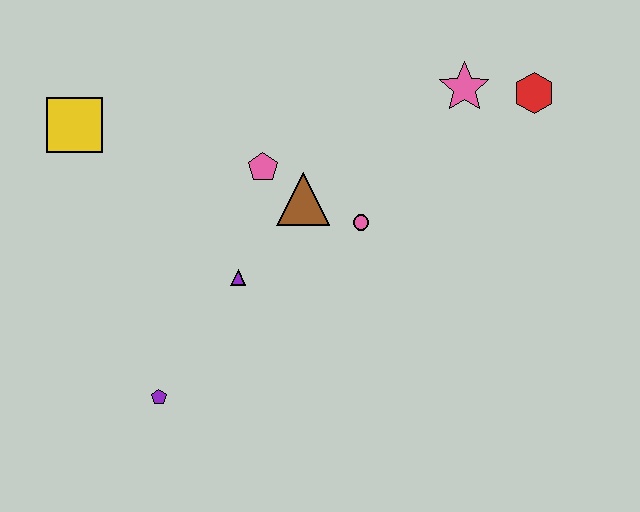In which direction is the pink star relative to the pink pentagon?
The pink star is to the right of the pink pentagon.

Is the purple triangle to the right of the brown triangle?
No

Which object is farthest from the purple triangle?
The red hexagon is farthest from the purple triangle.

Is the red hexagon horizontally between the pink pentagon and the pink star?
No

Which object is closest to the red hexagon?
The pink star is closest to the red hexagon.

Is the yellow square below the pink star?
Yes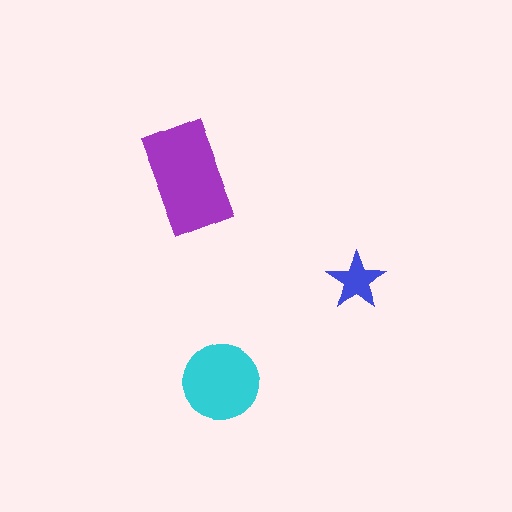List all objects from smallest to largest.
The blue star, the cyan circle, the purple rectangle.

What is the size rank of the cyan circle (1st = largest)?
2nd.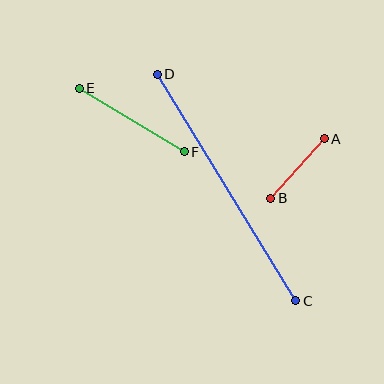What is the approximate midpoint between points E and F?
The midpoint is at approximately (132, 120) pixels.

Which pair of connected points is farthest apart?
Points C and D are farthest apart.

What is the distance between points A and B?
The distance is approximately 80 pixels.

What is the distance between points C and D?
The distance is approximately 266 pixels.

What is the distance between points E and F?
The distance is approximately 123 pixels.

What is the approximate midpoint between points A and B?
The midpoint is at approximately (298, 168) pixels.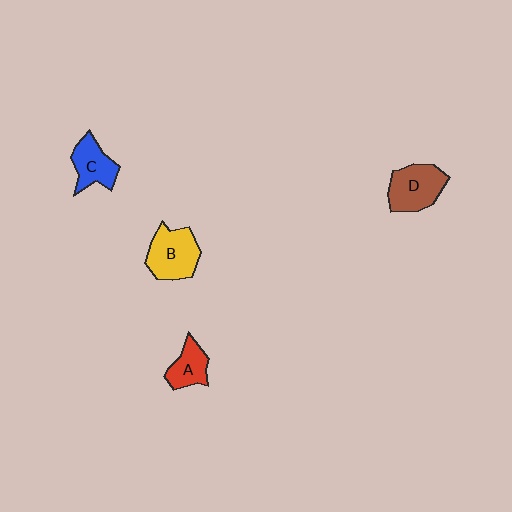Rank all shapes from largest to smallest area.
From largest to smallest: B (yellow), D (brown), C (blue), A (red).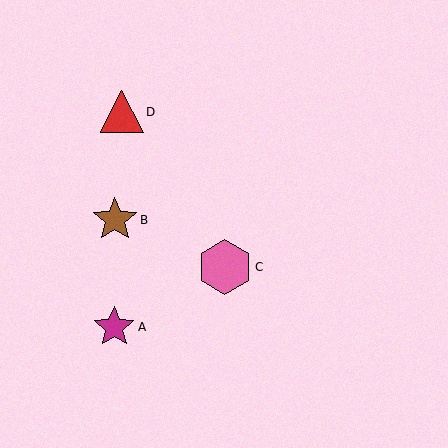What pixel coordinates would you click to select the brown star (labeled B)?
Click at (115, 219) to select the brown star B.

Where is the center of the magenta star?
The center of the magenta star is at (114, 327).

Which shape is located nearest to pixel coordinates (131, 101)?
The red triangle (labeled D) at (122, 112) is nearest to that location.